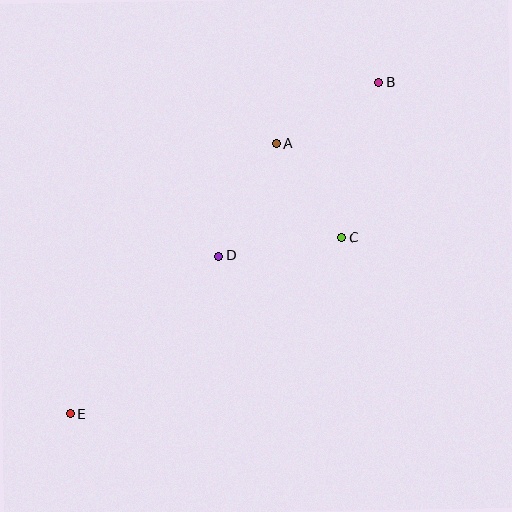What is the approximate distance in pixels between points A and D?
The distance between A and D is approximately 126 pixels.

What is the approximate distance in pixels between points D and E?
The distance between D and E is approximately 216 pixels.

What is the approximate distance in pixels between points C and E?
The distance between C and E is approximately 323 pixels.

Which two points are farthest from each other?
Points B and E are farthest from each other.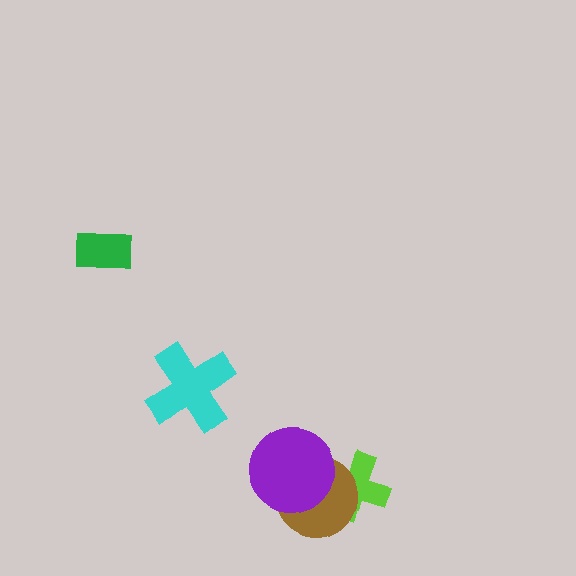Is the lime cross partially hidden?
Yes, it is partially covered by another shape.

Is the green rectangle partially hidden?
No, no other shape covers it.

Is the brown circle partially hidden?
Yes, it is partially covered by another shape.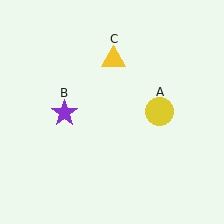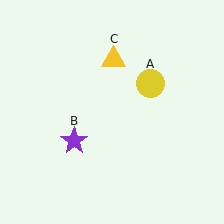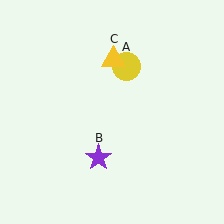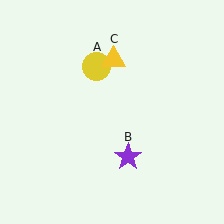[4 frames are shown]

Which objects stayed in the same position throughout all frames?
Yellow triangle (object C) remained stationary.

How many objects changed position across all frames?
2 objects changed position: yellow circle (object A), purple star (object B).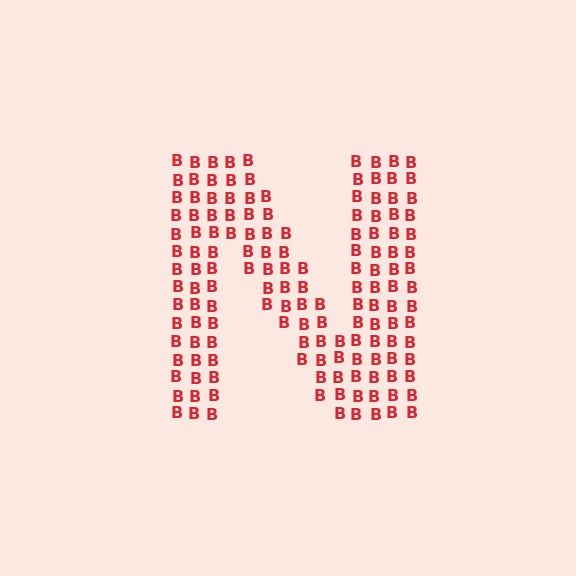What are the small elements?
The small elements are letter B's.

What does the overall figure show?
The overall figure shows the letter N.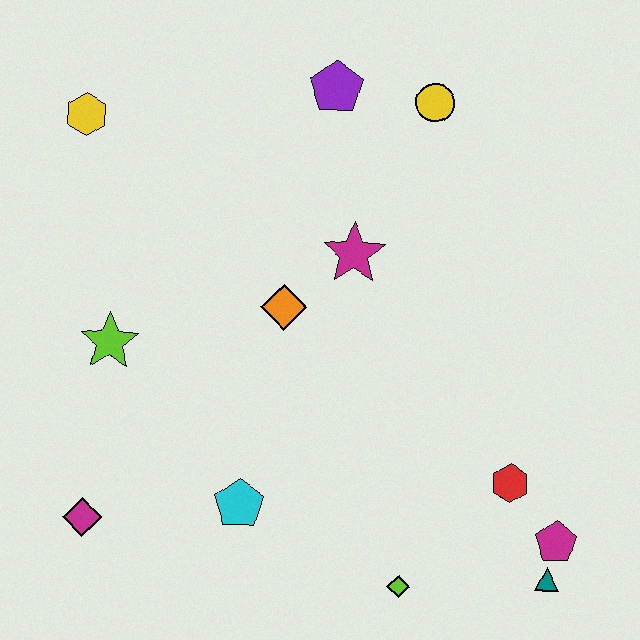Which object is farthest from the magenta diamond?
The yellow circle is farthest from the magenta diamond.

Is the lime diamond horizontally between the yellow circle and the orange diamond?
Yes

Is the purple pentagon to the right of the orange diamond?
Yes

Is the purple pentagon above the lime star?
Yes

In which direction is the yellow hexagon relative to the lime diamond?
The yellow hexagon is above the lime diamond.